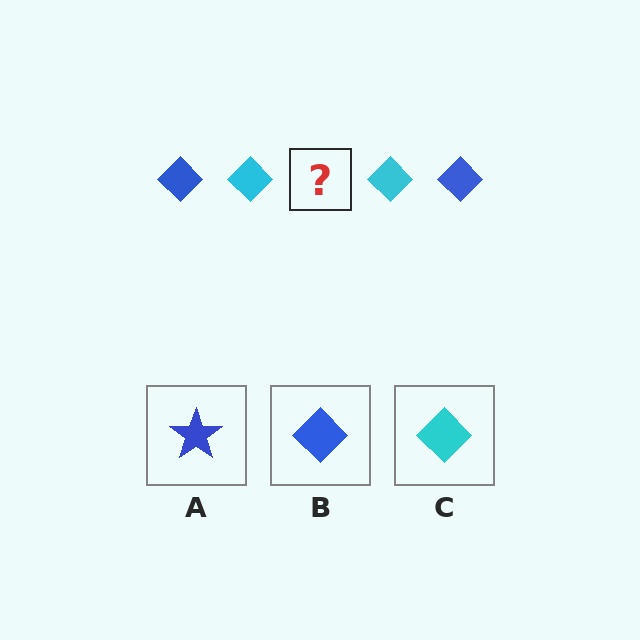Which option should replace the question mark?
Option B.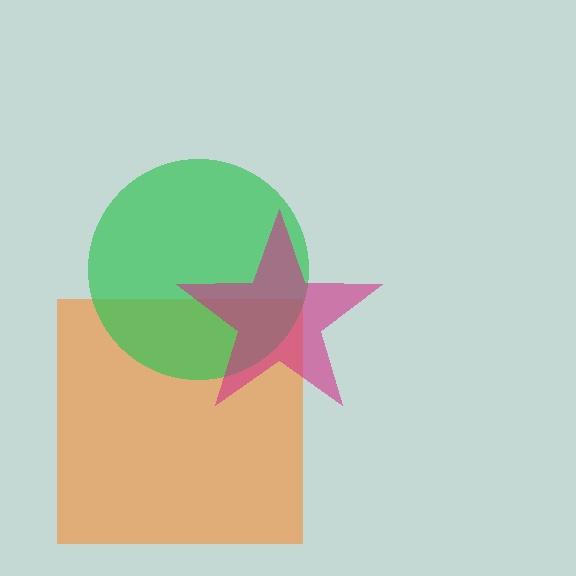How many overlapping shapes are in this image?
There are 3 overlapping shapes in the image.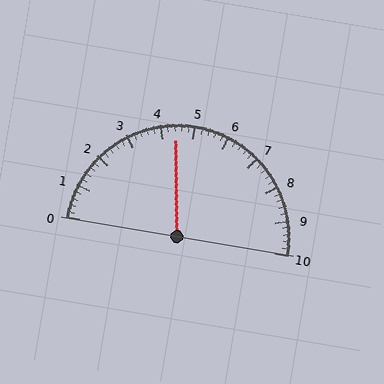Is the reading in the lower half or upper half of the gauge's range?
The reading is in the lower half of the range (0 to 10).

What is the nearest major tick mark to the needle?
The nearest major tick mark is 4.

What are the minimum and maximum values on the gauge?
The gauge ranges from 0 to 10.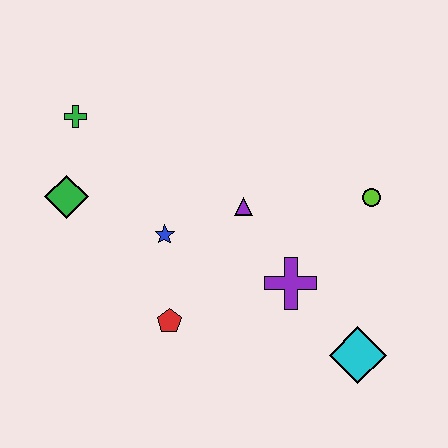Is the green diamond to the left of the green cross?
Yes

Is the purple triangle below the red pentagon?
No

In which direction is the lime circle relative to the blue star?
The lime circle is to the right of the blue star.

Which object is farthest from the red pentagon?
The lime circle is farthest from the red pentagon.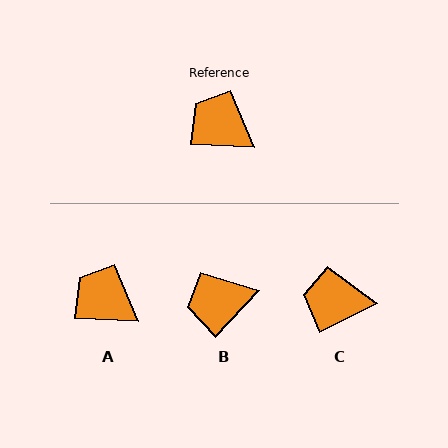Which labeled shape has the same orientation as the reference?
A.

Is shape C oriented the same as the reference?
No, it is off by about 29 degrees.